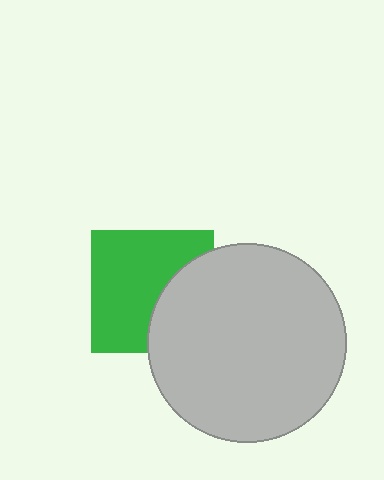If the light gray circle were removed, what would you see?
You would see the complete green square.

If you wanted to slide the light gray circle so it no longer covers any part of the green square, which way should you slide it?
Slide it right — that is the most direct way to separate the two shapes.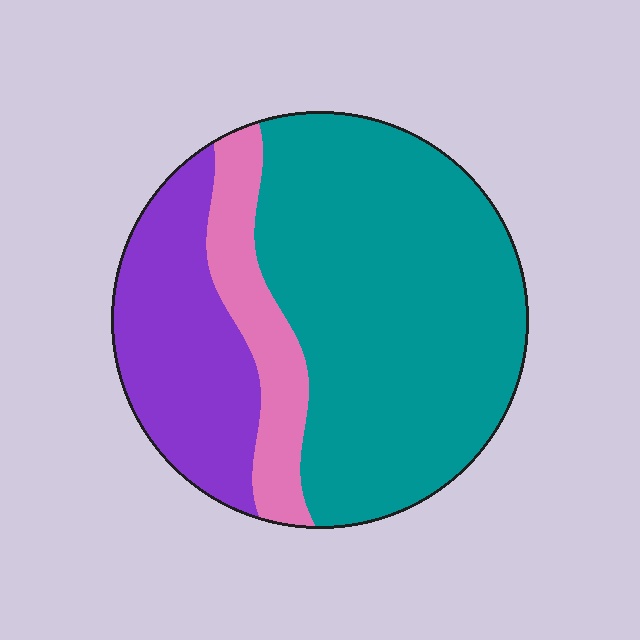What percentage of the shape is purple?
Purple takes up about one quarter (1/4) of the shape.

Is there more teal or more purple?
Teal.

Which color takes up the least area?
Pink, at roughly 15%.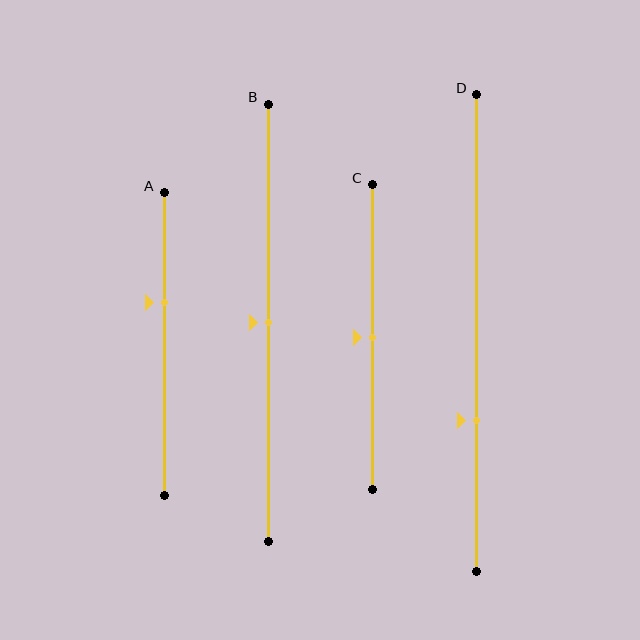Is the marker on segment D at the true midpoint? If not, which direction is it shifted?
No, the marker on segment D is shifted downward by about 18% of the segment length.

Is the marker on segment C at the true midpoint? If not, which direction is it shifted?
Yes, the marker on segment C is at the true midpoint.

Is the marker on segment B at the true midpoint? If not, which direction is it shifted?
Yes, the marker on segment B is at the true midpoint.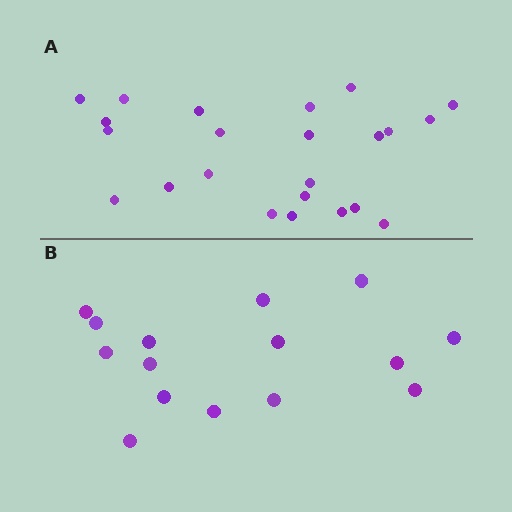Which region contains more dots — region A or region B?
Region A (the top region) has more dots.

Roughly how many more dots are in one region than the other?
Region A has roughly 8 or so more dots than region B.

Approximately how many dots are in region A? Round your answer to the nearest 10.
About 20 dots. (The exact count is 23, which rounds to 20.)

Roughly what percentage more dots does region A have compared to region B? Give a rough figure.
About 55% more.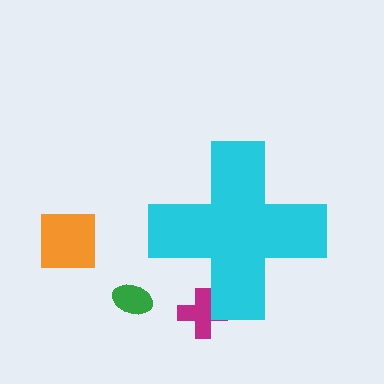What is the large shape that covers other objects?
A cyan cross.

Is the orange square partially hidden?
No, the orange square is fully visible.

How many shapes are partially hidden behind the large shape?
1 shape is partially hidden.